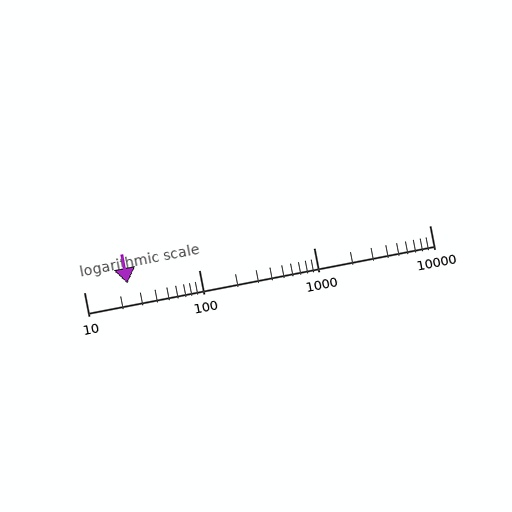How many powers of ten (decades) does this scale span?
The scale spans 3 decades, from 10 to 10000.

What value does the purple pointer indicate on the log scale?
The pointer indicates approximately 24.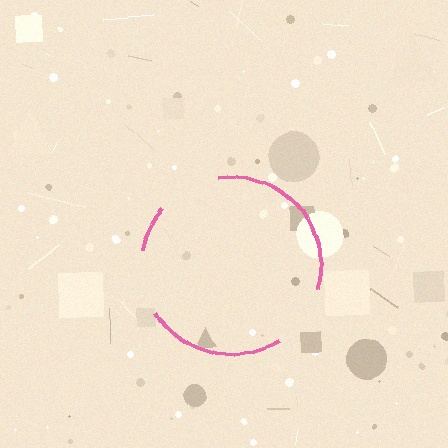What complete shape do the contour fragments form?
The contour fragments form a circle.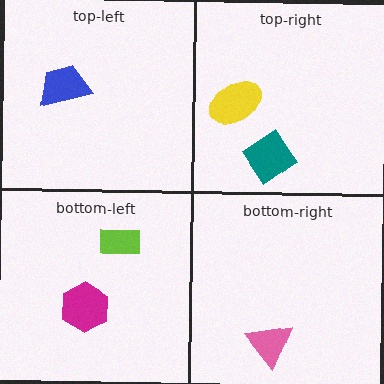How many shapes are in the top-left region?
1.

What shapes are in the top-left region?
The blue trapezoid.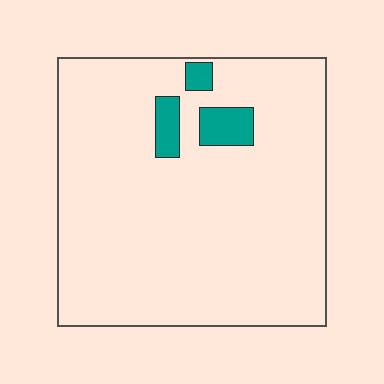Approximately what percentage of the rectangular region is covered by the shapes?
Approximately 5%.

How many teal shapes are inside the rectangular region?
3.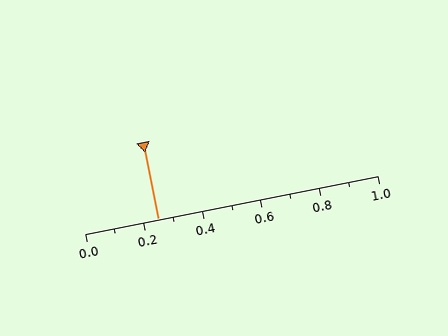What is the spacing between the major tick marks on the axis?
The major ticks are spaced 0.2 apart.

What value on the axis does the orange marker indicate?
The marker indicates approximately 0.25.